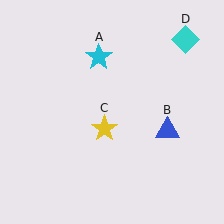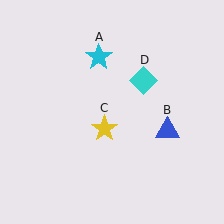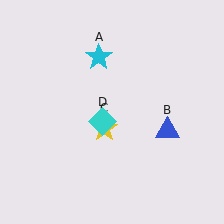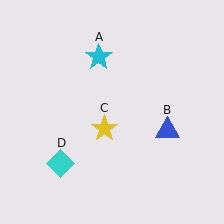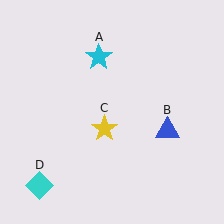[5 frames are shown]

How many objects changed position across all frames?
1 object changed position: cyan diamond (object D).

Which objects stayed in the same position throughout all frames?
Cyan star (object A) and blue triangle (object B) and yellow star (object C) remained stationary.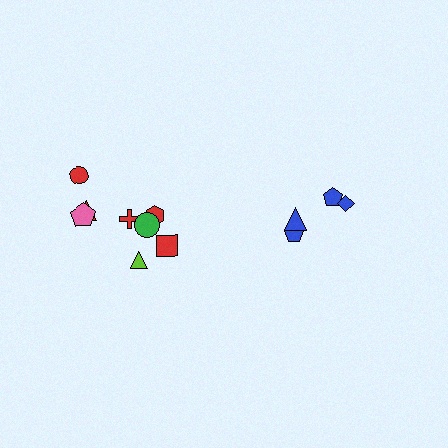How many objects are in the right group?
There are 4 objects.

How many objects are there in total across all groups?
There are 12 objects.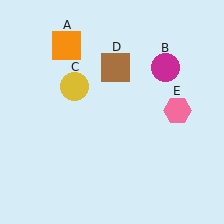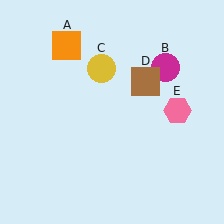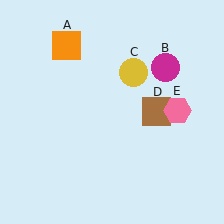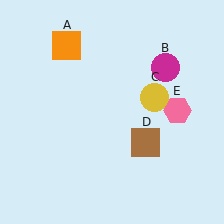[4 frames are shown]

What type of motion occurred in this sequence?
The yellow circle (object C), brown square (object D) rotated clockwise around the center of the scene.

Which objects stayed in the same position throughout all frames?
Orange square (object A) and magenta circle (object B) and pink hexagon (object E) remained stationary.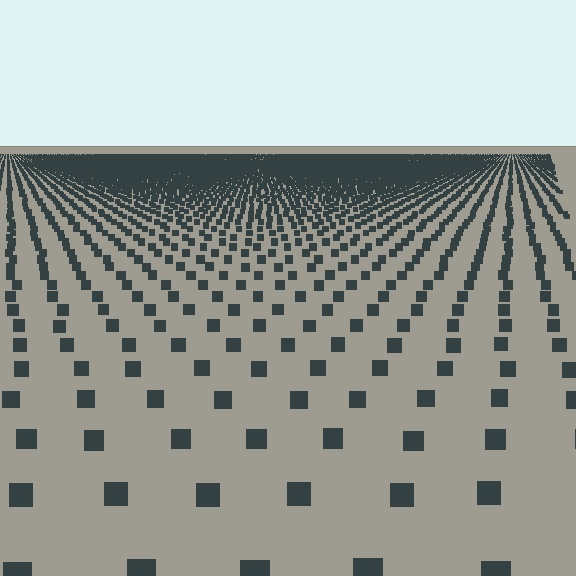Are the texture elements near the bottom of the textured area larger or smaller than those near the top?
Larger. Near the bottom, elements are closer to the viewer and appear at a bigger on-screen size.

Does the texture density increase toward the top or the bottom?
Density increases toward the top.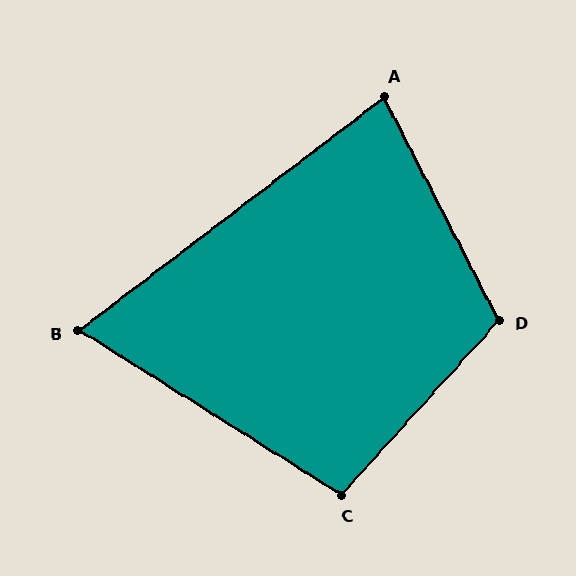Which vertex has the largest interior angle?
D, at approximately 111 degrees.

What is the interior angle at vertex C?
Approximately 100 degrees (obtuse).